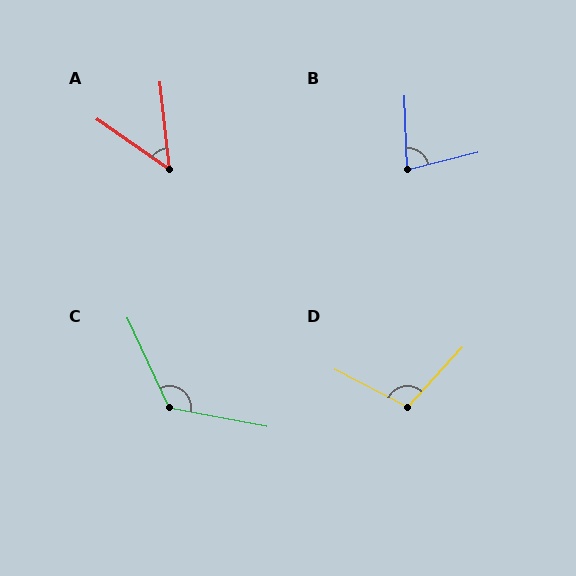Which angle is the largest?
C, at approximately 126 degrees.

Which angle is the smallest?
A, at approximately 49 degrees.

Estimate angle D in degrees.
Approximately 105 degrees.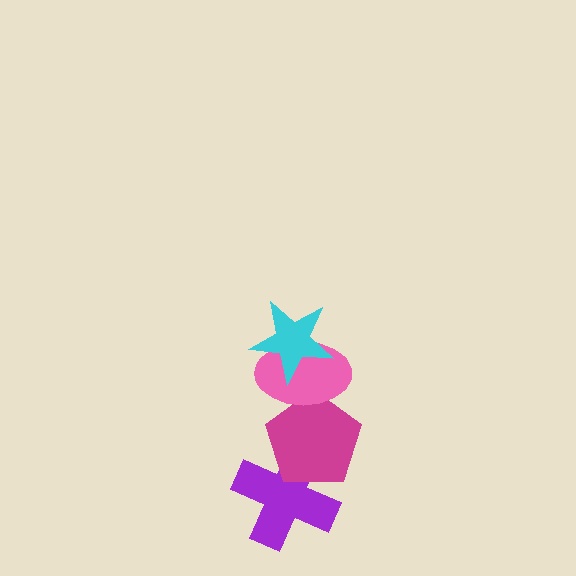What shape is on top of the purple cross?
The magenta pentagon is on top of the purple cross.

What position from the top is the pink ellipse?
The pink ellipse is 2nd from the top.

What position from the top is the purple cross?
The purple cross is 4th from the top.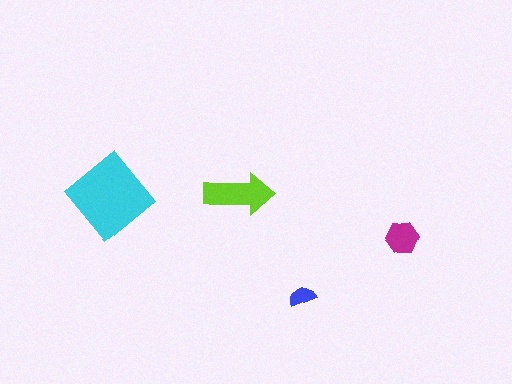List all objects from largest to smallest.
The cyan diamond, the lime arrow, the magenta hexagon, the blue semicircle.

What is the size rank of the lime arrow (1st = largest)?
2nd.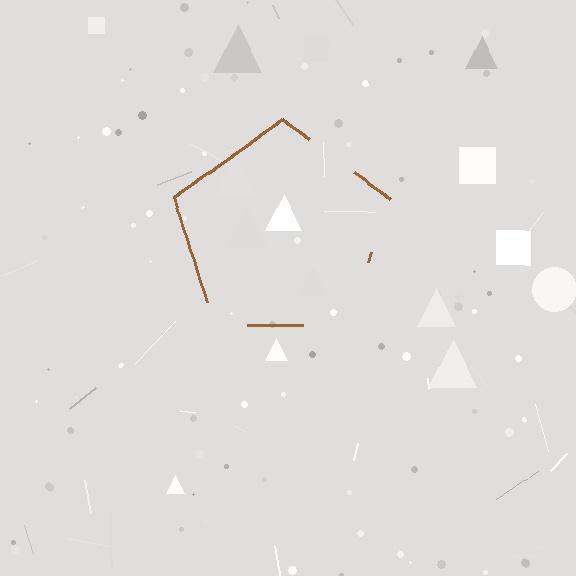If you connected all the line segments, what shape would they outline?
They would outline a pentagon.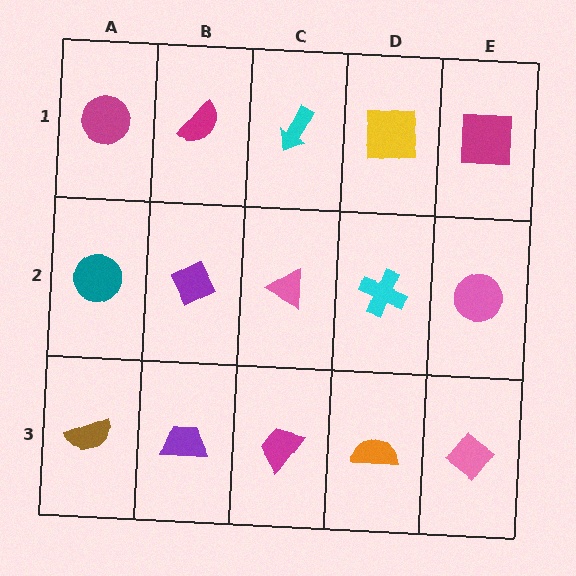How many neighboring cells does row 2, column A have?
3.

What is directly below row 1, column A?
A teal circle.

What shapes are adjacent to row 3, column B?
A purple diamond (row 2, column B), a brown semicircle (row 3, column A), a magenta trapezoid (row 3, column C).